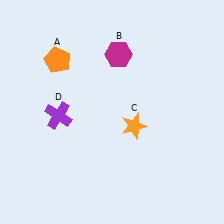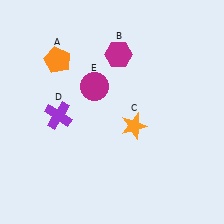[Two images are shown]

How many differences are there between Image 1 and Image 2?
There is 1 difference between the two images.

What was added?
A magenta circle (E) was added in Image 2.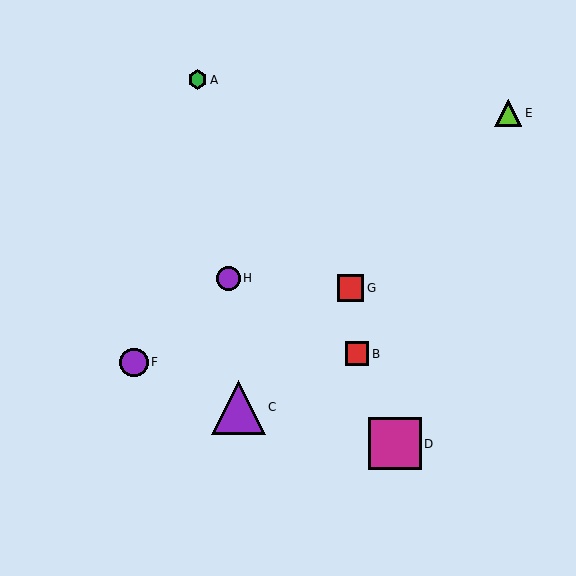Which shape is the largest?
The purple triangle (labeled C) is the largest.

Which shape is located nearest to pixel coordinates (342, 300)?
The red square (labeled G) at (351, 288) is nearest to that location.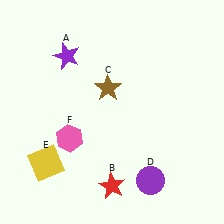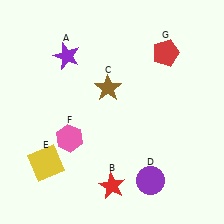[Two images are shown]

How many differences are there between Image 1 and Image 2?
There is 1 difference between the two images.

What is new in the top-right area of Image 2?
A red pentagon (G) was added in the top-right area of Image 2.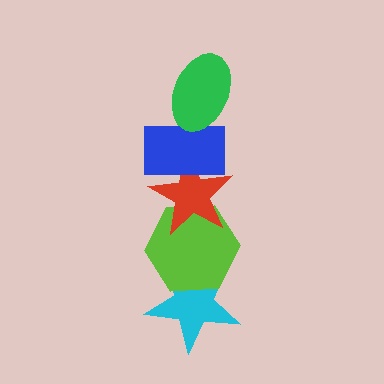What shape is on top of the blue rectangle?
The green ellipse is on top of the blue rectangle.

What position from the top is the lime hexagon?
The lime hexagon is 4th from the top.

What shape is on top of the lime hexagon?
The red star is on top of the lime hexagon.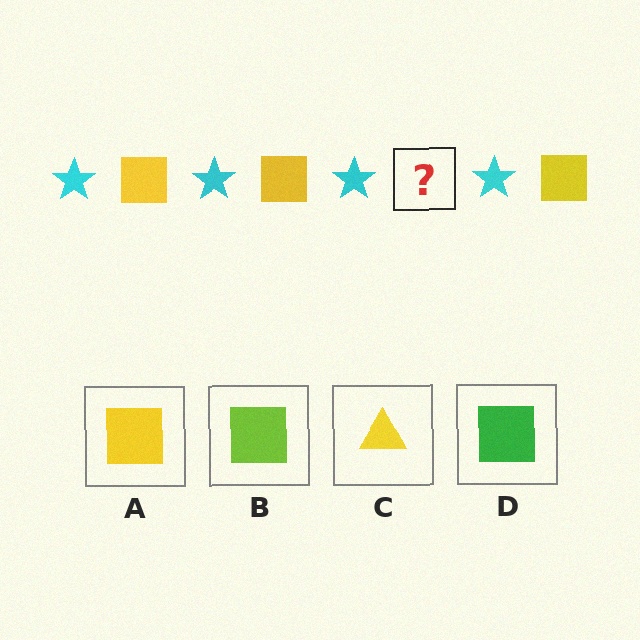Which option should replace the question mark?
Option A.